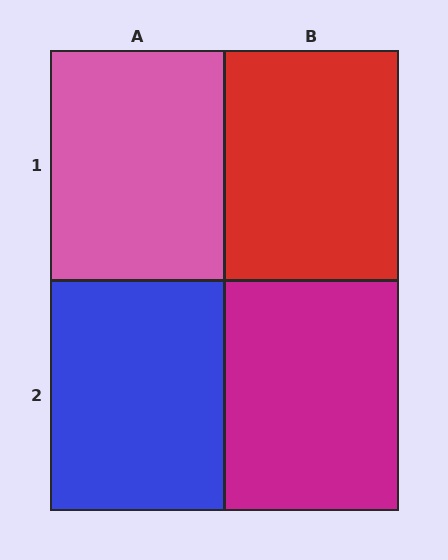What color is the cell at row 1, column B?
Red.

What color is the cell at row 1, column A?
Pink.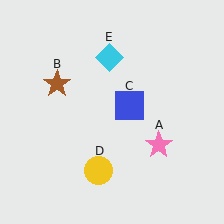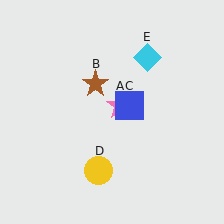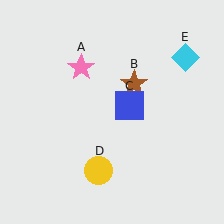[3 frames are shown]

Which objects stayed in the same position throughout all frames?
Blue square (object C) and yellow circle (object D) remained stationary.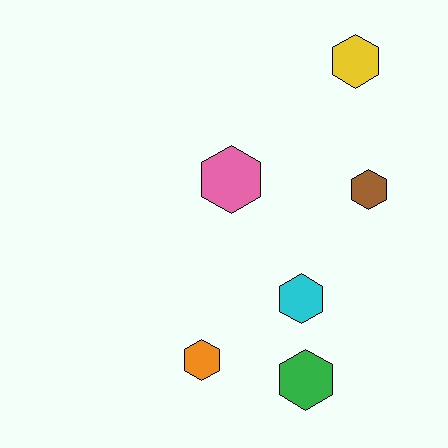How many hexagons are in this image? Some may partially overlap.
There are 6 hexagons.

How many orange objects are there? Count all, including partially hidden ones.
There is 1 orange object.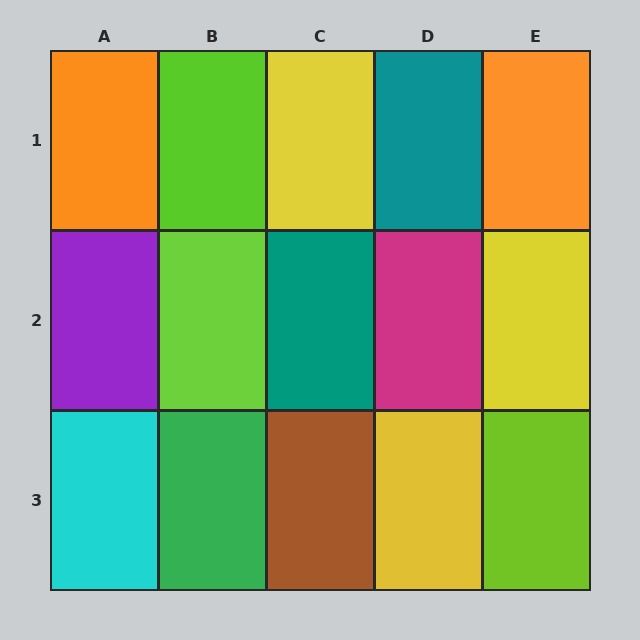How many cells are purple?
1 cell is purple.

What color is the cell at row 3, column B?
Green.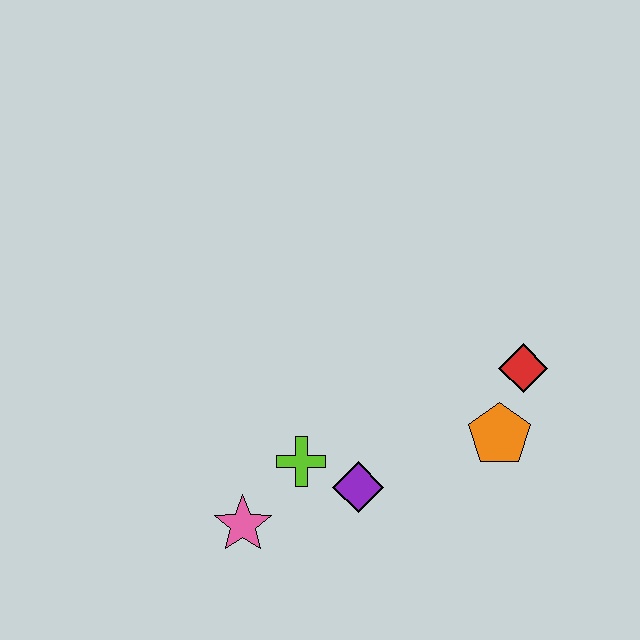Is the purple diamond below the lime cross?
Yes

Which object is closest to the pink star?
The lime cross is closest to the pink star.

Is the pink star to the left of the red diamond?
Yes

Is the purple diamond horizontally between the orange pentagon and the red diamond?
No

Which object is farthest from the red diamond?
The pink star is farthest from the red diamond.